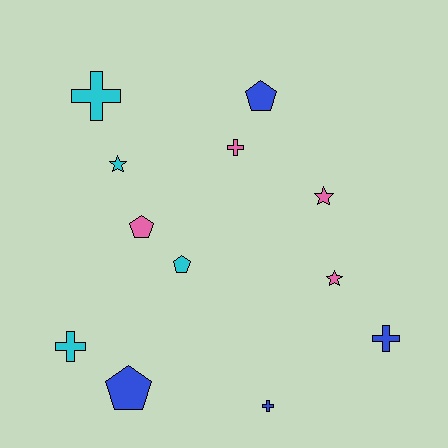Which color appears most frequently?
Blue, with 4 objects.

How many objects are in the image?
There are 12 objects.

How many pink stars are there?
There are 2 pink stars.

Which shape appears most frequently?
Cross, with 5 objects.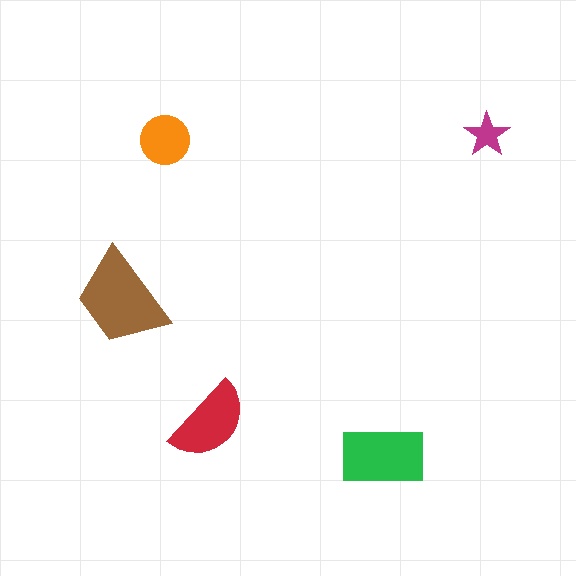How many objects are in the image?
There are 5 objects in the image.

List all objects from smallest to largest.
The magenta star, the orange circle, the red semicircle, the green rectangle, the brown trapezoid.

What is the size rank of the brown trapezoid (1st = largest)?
1st.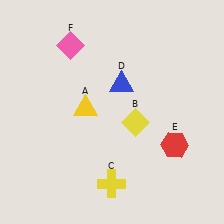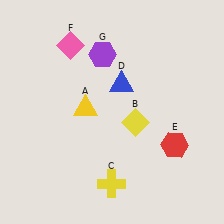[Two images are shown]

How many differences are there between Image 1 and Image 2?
There is 1 difference between the two images.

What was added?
A purple hexagon (G) was added in Image 2.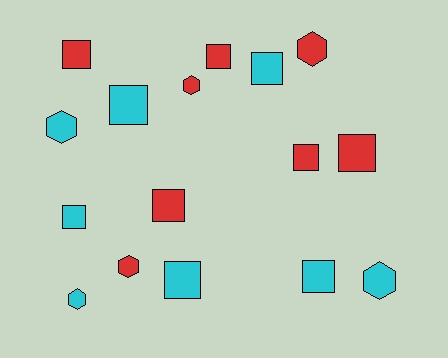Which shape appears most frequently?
Square, with 10 objects.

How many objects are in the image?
There are 16 objects.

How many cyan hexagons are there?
There are 3 cyan hexagons.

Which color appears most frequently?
Cyan, with 8 objects.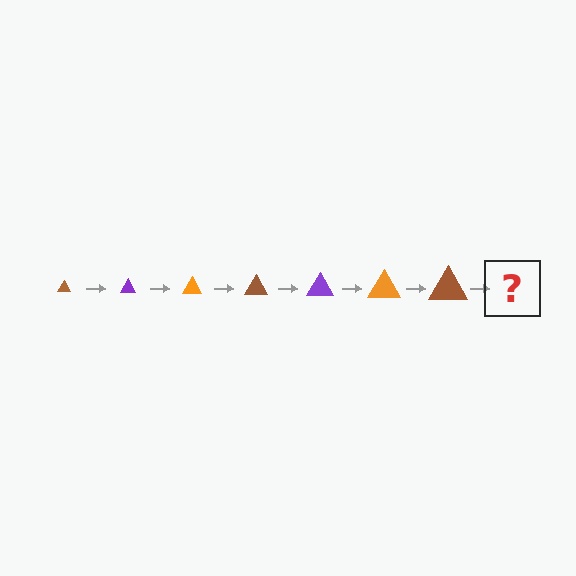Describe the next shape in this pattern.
It should be a purple triangle, larger than the previous one.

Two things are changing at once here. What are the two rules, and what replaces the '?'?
The two rules are that the triangle grows larger each step and the color cycles through brown, purple, and orange. The '?' should be a purple triangle, larger than the previous one.